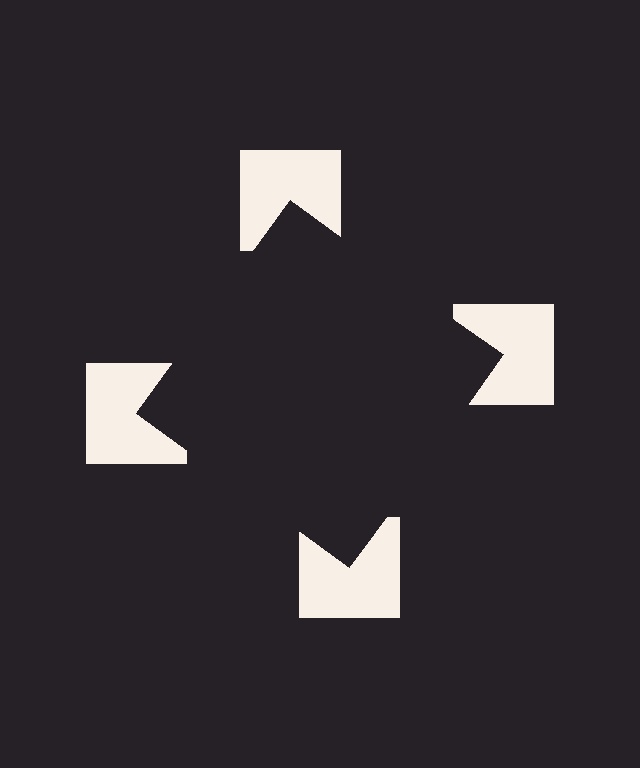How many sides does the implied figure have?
4 sides.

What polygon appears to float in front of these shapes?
An illusory square — its edges are inferred from the aligned wedge cuts in the notched squares, not physically drawn.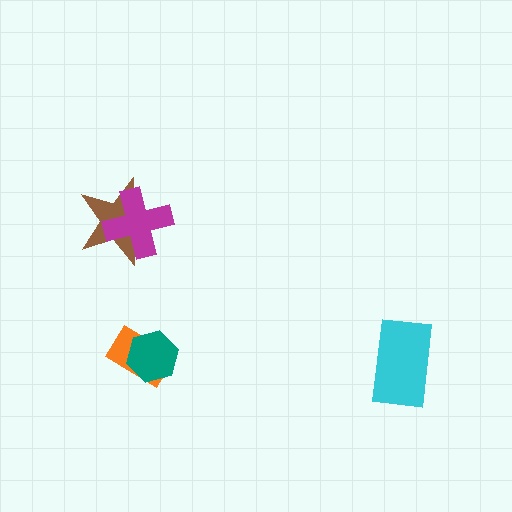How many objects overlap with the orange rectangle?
1 object overlaps with the orange rectangle.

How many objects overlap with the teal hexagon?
1 object overlaps with the teal hexagon.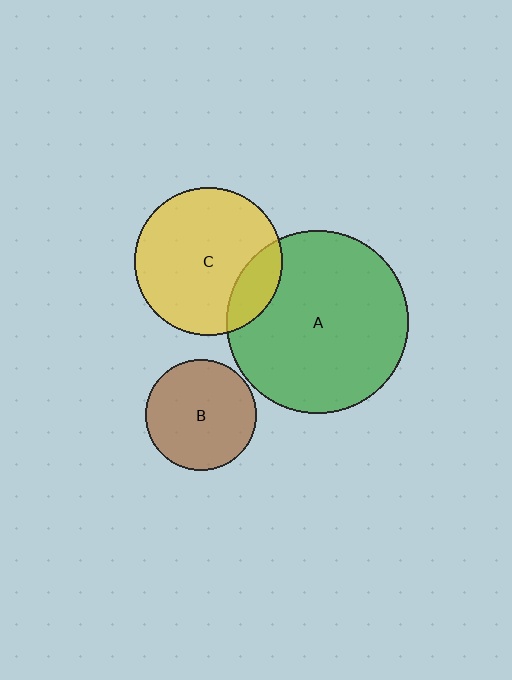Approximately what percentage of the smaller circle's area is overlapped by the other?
Approximately 15%.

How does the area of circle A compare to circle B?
Approximately 2.7 times.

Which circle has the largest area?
Circle A (green).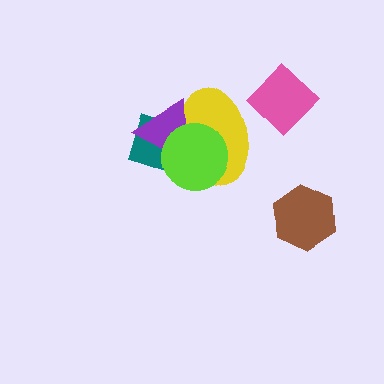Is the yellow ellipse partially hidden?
Yes, it is partially covered by another shape.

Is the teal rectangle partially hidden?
Yes, it is partially covered by another shape.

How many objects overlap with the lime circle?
3 objects overlap with the lime circle.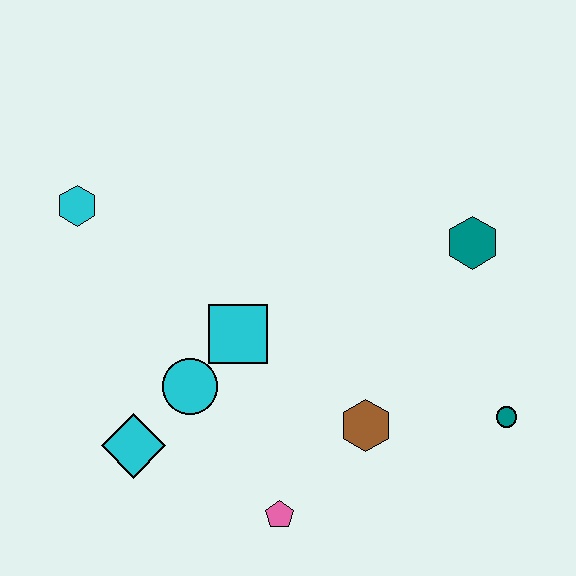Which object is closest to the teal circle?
The brown hexagon is closest to the teal circle.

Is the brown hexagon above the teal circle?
No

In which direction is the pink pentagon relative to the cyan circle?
The pink pentagon is below the cyan circle.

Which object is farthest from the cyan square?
The teal circle is farthest from the cyan square.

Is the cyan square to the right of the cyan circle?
Yes